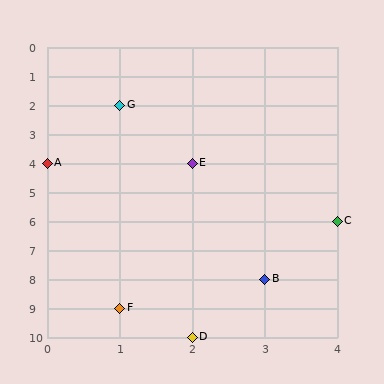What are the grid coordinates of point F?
Point F is at grid coordinates (1, 9).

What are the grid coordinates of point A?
Point A is at grid coordinates (0, 4).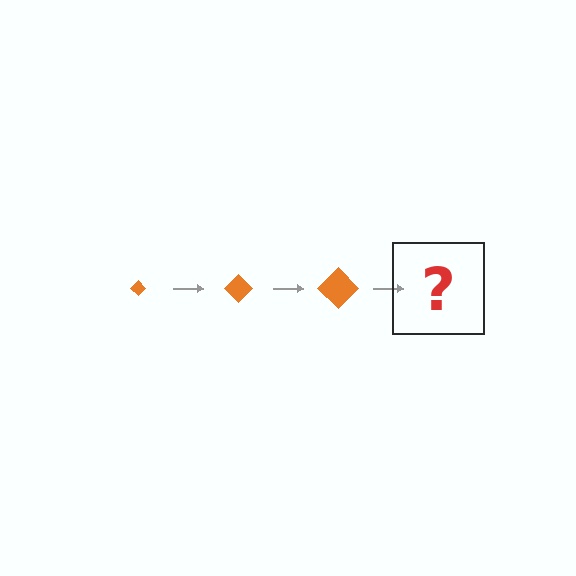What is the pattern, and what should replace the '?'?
The pattern is that the diamond gets progressively larger each step. The '?' should be an orange diamond, larger than the previous one.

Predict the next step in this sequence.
The next step is an orange diamond, larger than the previous one.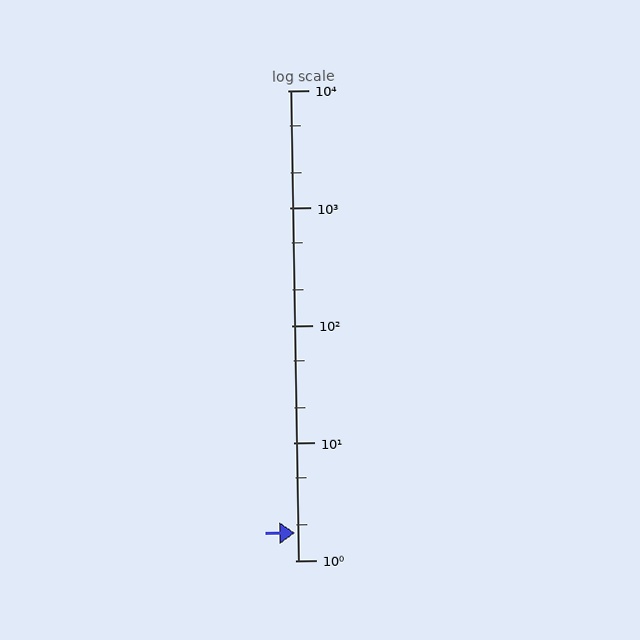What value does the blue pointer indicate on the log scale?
The pointer indicates approximately 1.7.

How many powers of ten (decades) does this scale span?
The scale spans 4 decades, from 1 to 10000.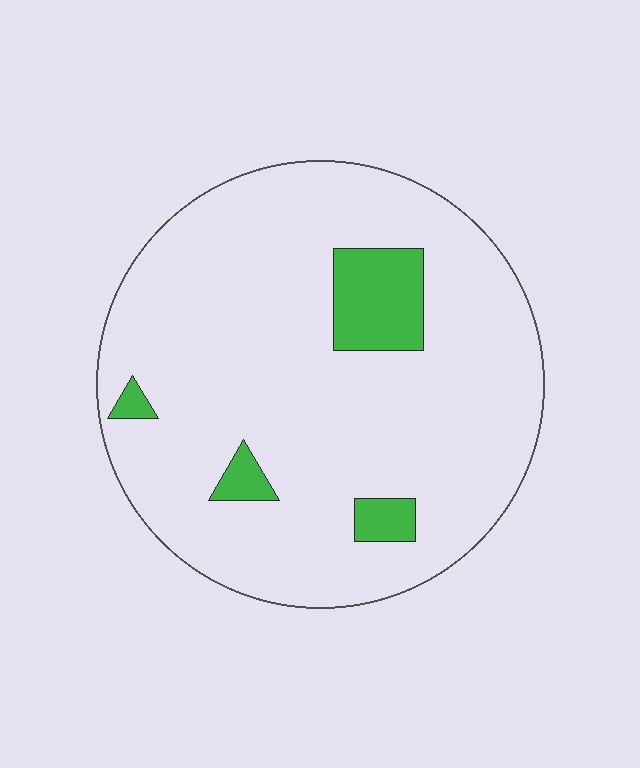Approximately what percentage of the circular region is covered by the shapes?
Approximately 10%.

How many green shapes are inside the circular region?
4.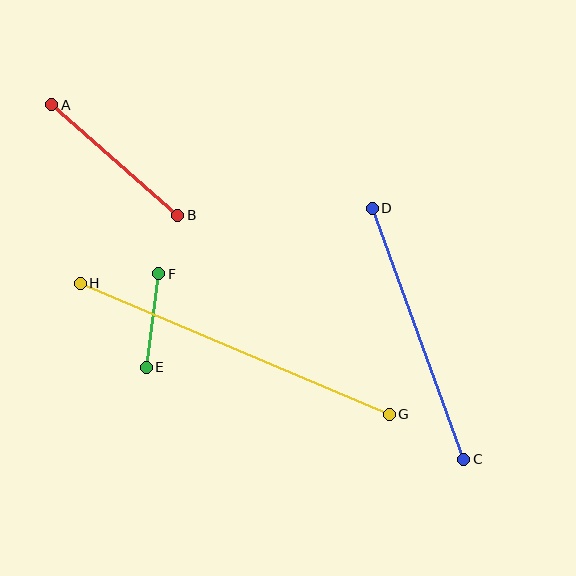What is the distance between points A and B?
The distance is approximately 168 pixels.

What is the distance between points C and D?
The distance is approximately 267 pixels.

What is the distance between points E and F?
The distance is approximately 95 pixels.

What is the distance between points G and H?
The distance is approximately 335 pixels.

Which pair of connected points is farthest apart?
Points G and H are farthest apart.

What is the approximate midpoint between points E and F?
The midpoint is at approximately (153, 320) pixels.